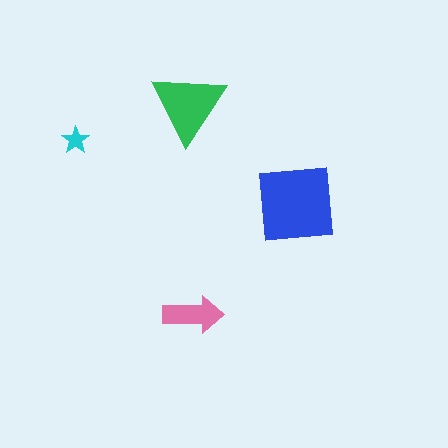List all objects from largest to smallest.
The blue square, the green triangle, the pink arrow, the cyan star.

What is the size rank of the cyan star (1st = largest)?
4th.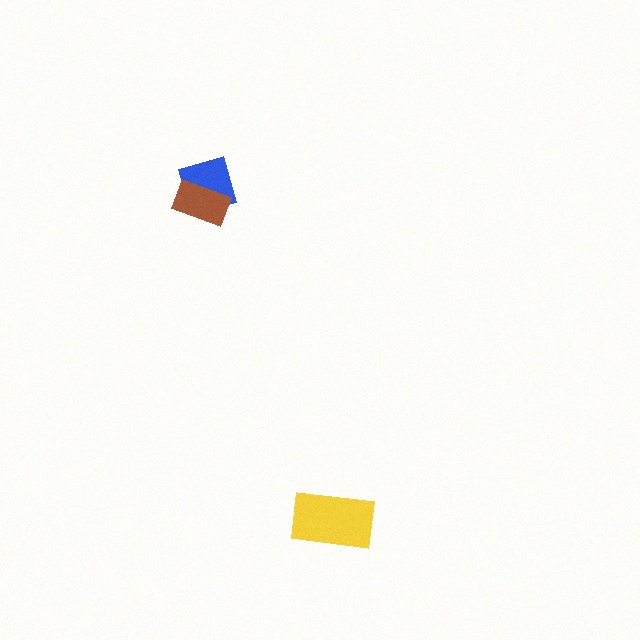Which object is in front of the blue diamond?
The brown rectangle is in front of the blue diamond.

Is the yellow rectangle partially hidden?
No, no other shape covers it.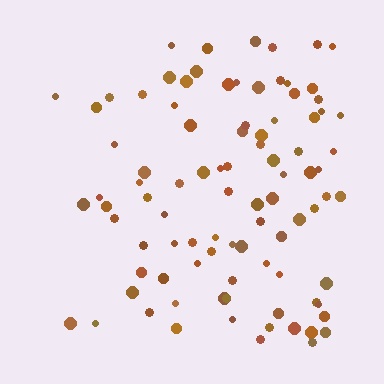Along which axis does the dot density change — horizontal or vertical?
Horizontal.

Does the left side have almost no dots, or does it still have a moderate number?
Still a moderate number, just noticeably fewer than the right.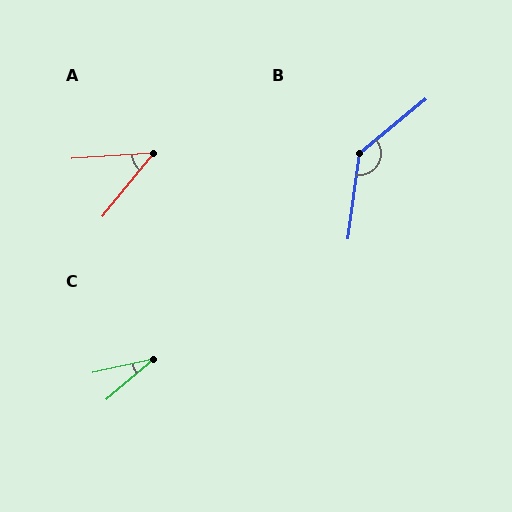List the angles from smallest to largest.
C (28°), A (47°), B (137°).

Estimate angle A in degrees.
Approximately 47 degrees.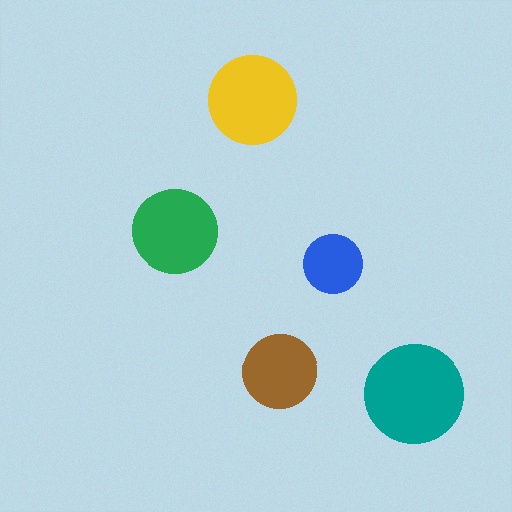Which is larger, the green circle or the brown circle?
The green one.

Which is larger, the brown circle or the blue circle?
The brown one.